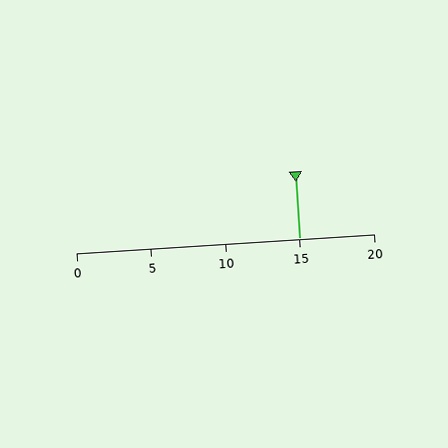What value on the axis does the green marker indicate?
The marker indicates approximately 15.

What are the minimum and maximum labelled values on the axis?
The axis runs from 0 to 20.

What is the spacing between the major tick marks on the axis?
The major ticks are spaced 5 apart.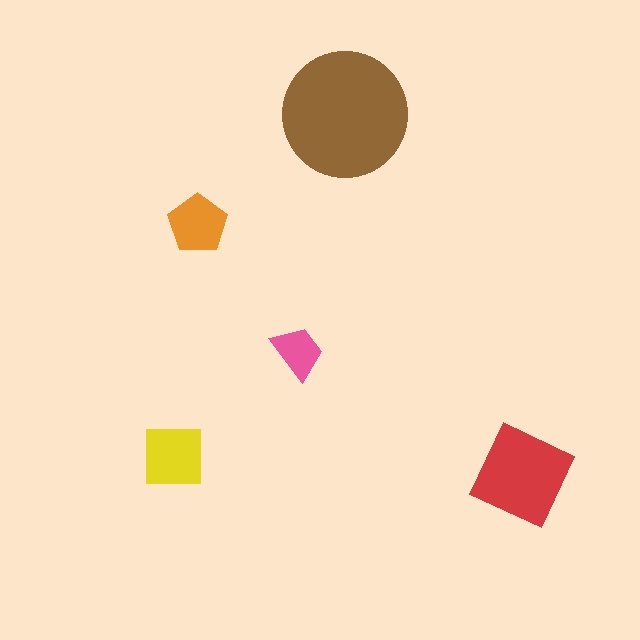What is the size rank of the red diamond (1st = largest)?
2nd.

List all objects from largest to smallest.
The brown circle, the red diamond, the yellow square, the orange pentagon, the pink trapezoid.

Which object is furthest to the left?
The yellow square is leftmost.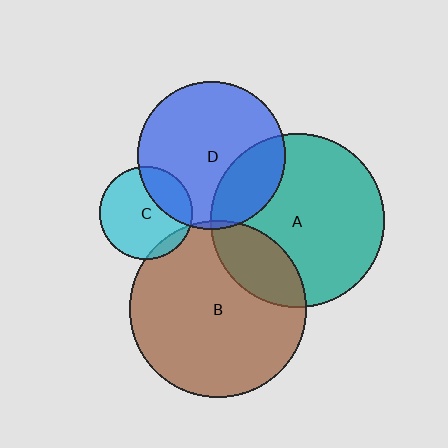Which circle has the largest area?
Circle B (brown).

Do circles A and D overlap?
Yes.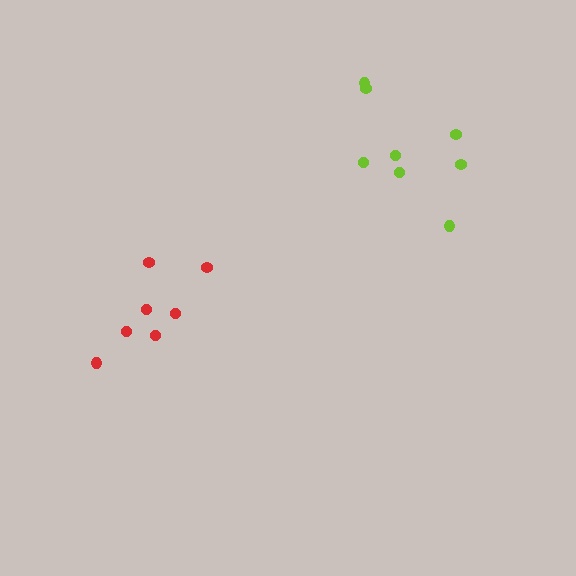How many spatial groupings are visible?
There are 2 spatial groupings.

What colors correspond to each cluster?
The clusters are colored: red, lime.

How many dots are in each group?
Group 1: 7 dots, Group 2: 8 dots (15 total).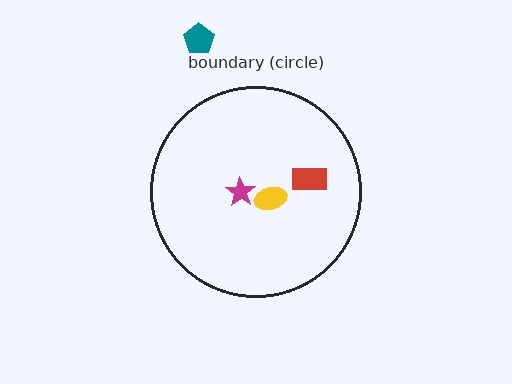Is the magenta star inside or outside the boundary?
Inside.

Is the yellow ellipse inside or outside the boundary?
Inside.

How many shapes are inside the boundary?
3 inside, 1 outside.